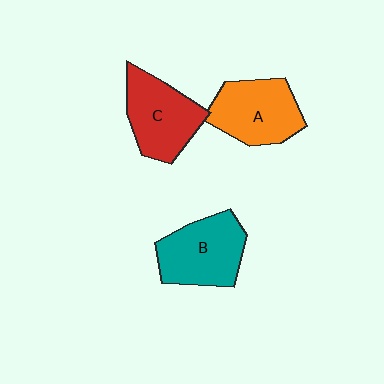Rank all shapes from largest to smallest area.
From largest to smallest: B (teal), A (orange), C (red).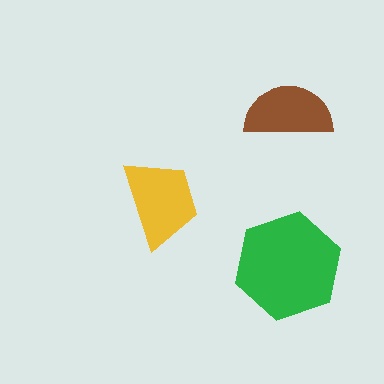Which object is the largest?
The green hexagon.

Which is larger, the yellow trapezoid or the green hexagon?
The green hexagon.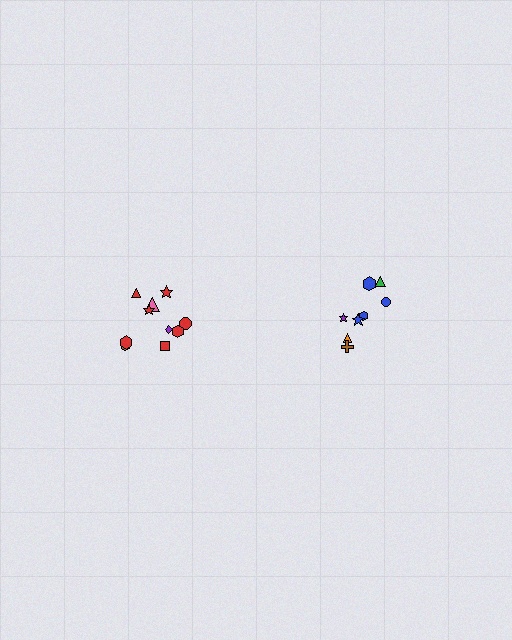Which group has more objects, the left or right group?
The left group.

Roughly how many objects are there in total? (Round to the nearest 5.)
Roughly 20 objects in total.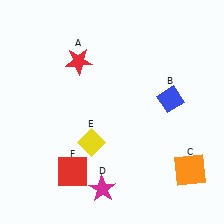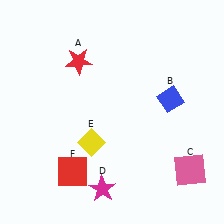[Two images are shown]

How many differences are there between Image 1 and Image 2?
There is 1 difference between the two images.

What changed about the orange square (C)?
In Image 1, C is orange. In Image 2, it changed to pink.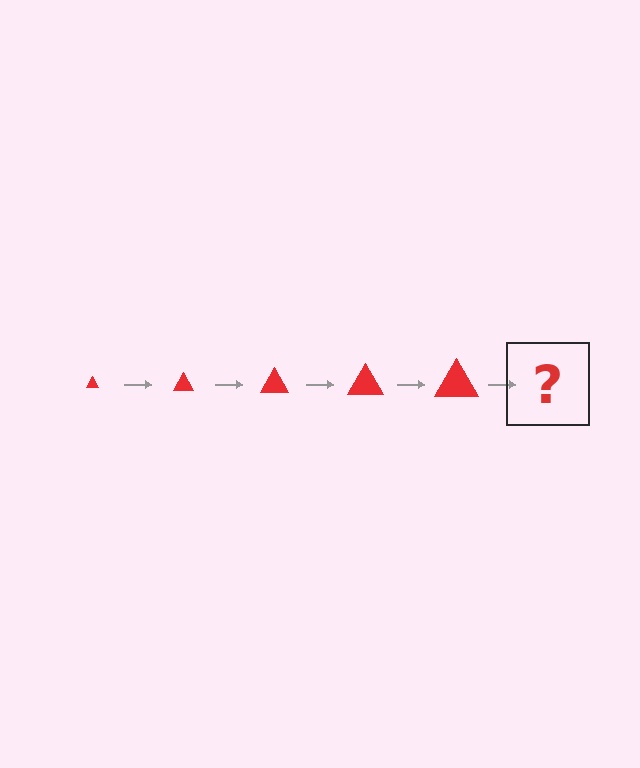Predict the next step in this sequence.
The next step is a red triangle, larger than the previous one.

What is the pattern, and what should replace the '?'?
The pattern is that the triangle gets progressively larger each step. The '?' should be a red triangle, larger than the previous one.